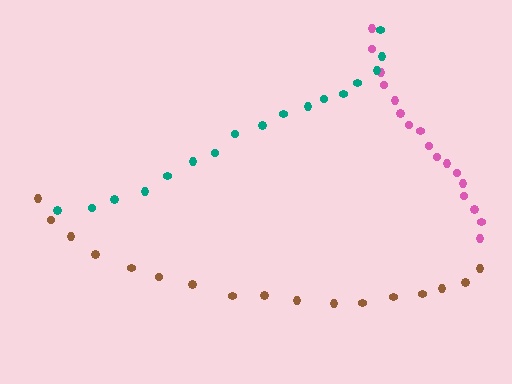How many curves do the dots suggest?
There are 3 distinct paths.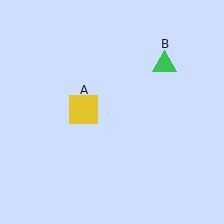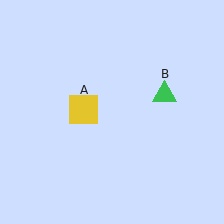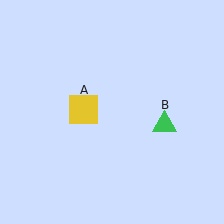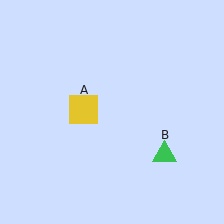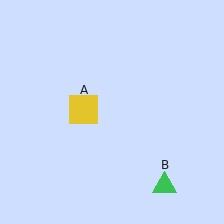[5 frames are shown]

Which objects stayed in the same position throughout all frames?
Yellow square (object A) remained stationary.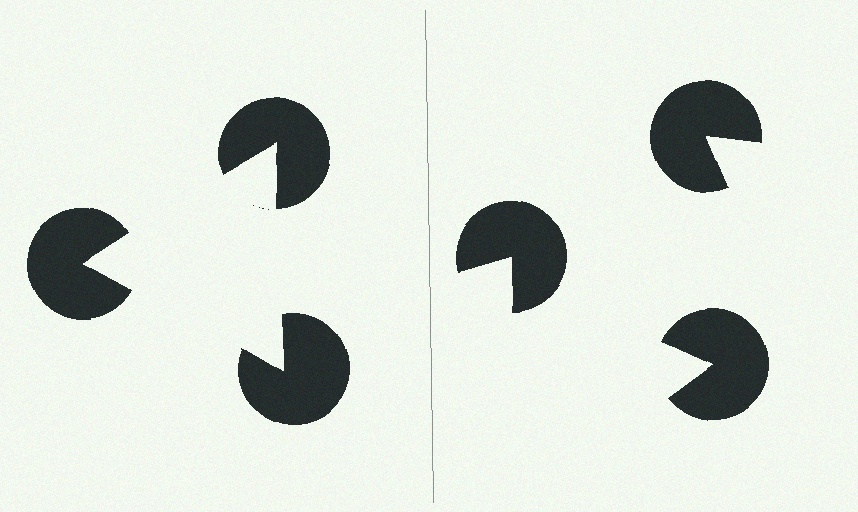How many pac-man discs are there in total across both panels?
6 — 3 on each side.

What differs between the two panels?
The pac-man discs are positioned identically on both sides; only the wedge orientations differ. On the left they align to a triangle; on the right they are misaligned.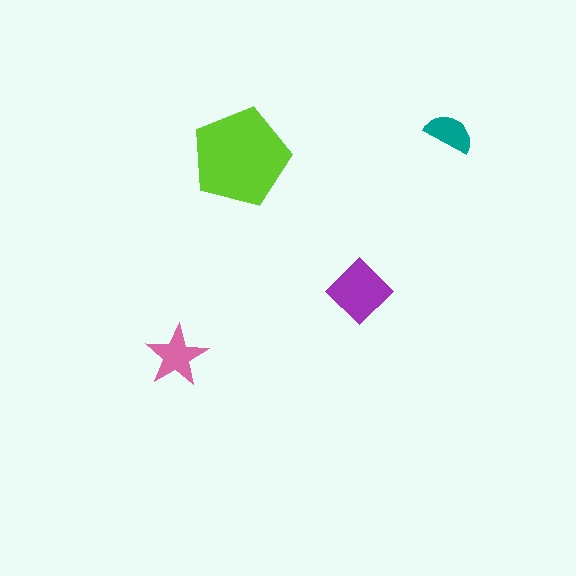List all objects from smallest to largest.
The teal semicircle, the pink star, the purple diamond, the lime pentagon.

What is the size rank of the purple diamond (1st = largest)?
2nd.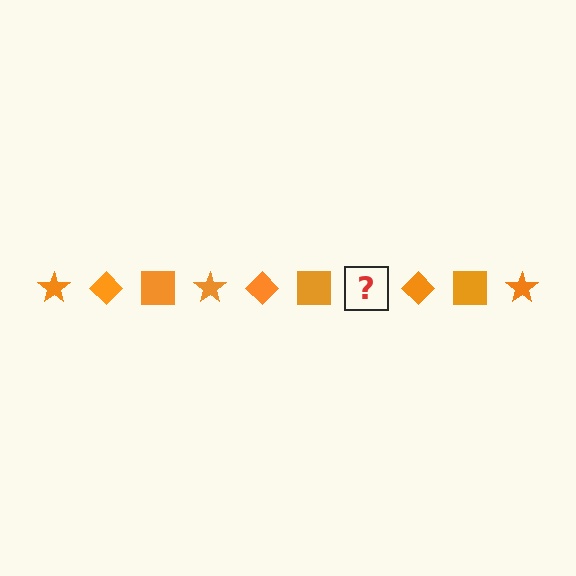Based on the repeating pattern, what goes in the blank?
The blank should be an orange star.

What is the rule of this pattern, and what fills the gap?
The rule is that the pattern cycles through star, diamond, square shapes in orange. The gap should be filled with an orange star.